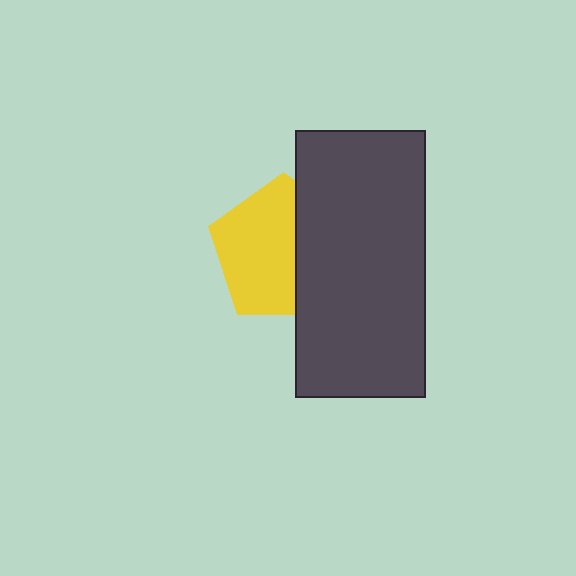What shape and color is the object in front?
The object in front is a dark gray rectangle.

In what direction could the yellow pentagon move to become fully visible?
The yellow pentagon could move left. That would shift it out from behind the dark gray rectangle entirely.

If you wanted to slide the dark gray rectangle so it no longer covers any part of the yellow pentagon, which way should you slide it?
Slide it right — that is the most direct way to separate the two shapes.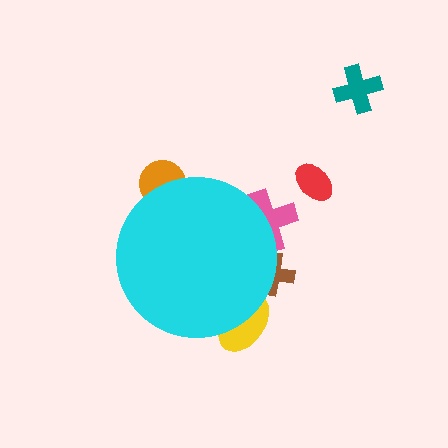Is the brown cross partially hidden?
Yes, the brown cross is partially hidden behind the cyan circle.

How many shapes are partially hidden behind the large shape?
4 shapes are partially hidden.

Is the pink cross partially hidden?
Yes, the pink cross is partially hidden behind the cyan circle.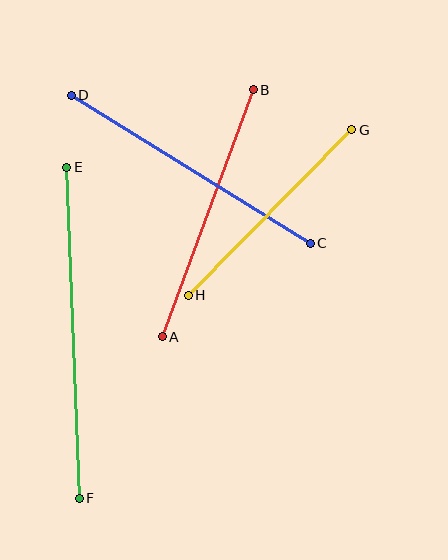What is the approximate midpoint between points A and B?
The midpoint is at approximately (208, 213) pixels.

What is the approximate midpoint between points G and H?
The midpoint is at approximately (270, 213) pixels.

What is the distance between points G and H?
The distance is approximately 233 pixels.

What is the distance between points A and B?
The distance is approximately 263 pixels.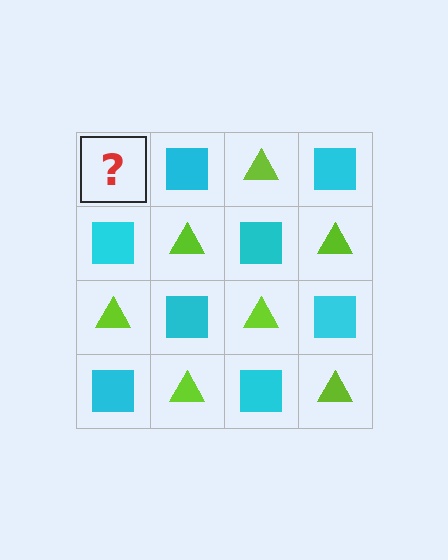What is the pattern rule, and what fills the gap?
The rule is that it alternates lime triangle and cyan square in a checkerboard pattern. The gap should be filled with a lime triangle.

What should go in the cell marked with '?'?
The missing cell should contain a lime triangle.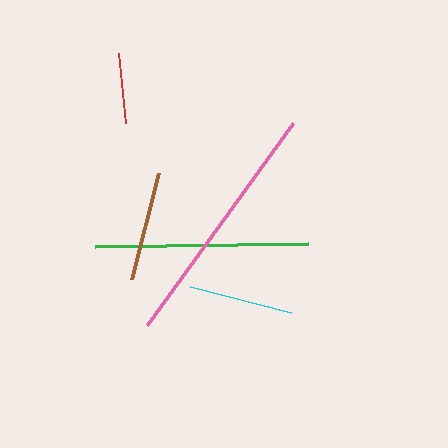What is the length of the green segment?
The green segment is approximately 214 pixels long.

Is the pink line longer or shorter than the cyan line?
The pink line is longer than the cyan line.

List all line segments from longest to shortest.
From longest to shortest: pink, green, brown, cyan, red.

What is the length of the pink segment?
The pink segment is approximately 249 pixels long.